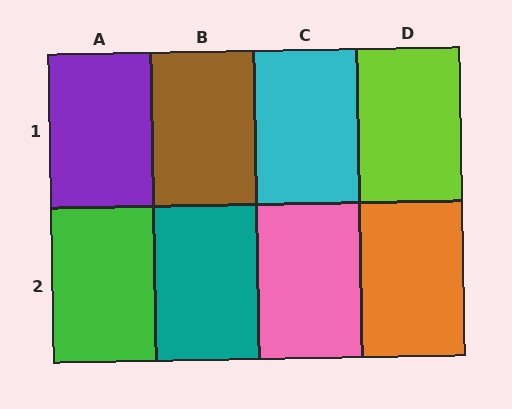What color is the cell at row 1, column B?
Brown.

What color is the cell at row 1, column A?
Purple.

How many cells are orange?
1 cell is orange.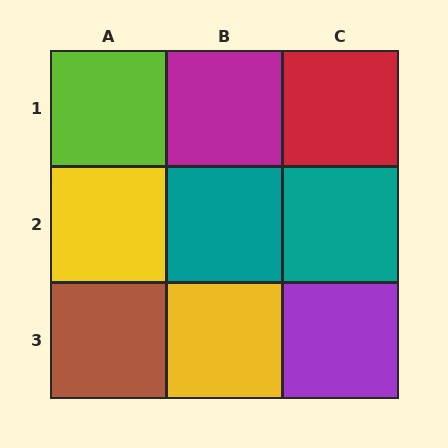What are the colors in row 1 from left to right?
Lime, magenta, red.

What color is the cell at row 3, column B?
Yellow.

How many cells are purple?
1 cell is purple.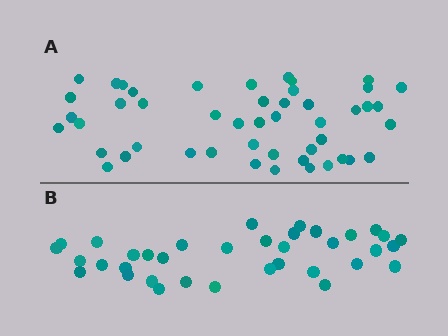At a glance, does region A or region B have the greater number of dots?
Region A (the top region) has more dots.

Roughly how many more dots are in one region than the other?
Region A has roughly 12 or so more dots than region B.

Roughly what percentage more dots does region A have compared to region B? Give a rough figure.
About 35% more.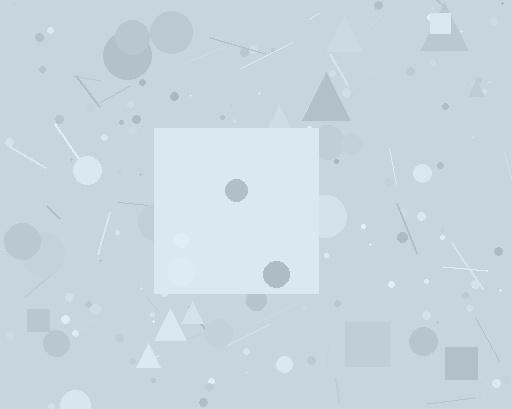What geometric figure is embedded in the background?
A square is embedded in the background.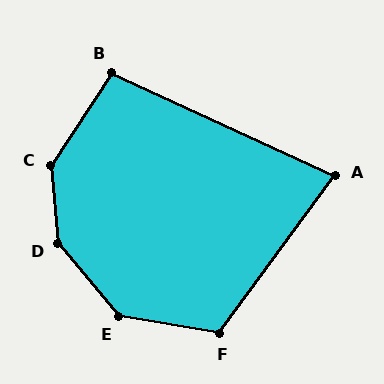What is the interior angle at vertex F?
Approximately 116 degrees (obtuse).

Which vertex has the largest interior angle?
D, at approximately 145 degrees.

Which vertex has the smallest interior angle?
A, at approximately 78 degrees.